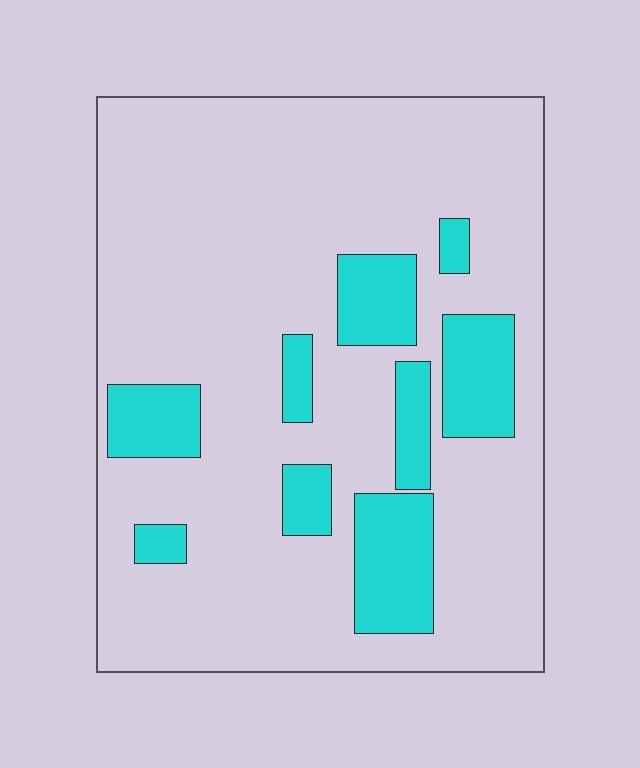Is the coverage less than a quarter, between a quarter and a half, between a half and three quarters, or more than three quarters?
Less than a quarter.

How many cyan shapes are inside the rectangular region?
9.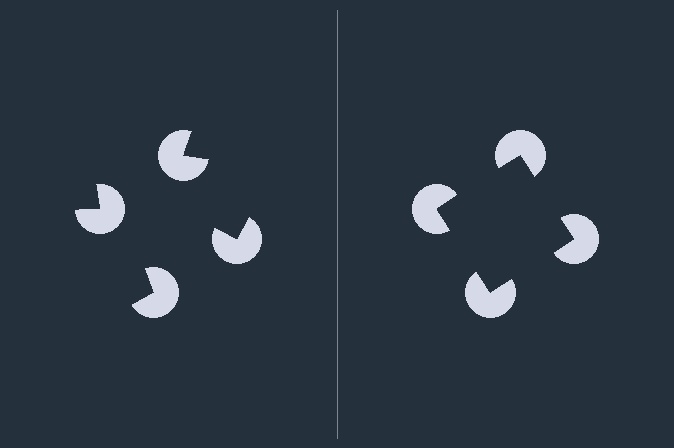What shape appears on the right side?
An illusory square.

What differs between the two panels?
The pac-man discs are positioned identically on both sides; only the wedge orientations differ. On the right they align to a square; on the left they are misaligned.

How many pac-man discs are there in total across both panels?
8 — 4 on each side.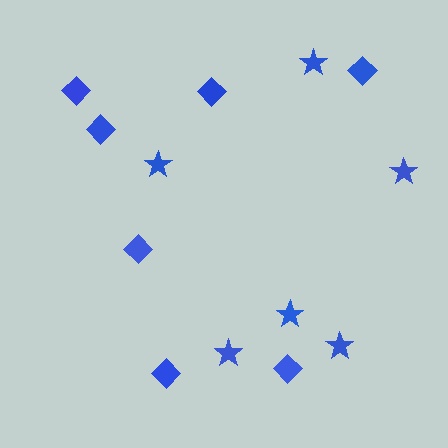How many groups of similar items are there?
There are 2 groups: one group of stars (6) and one group of diamonds (7).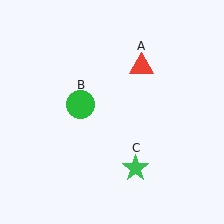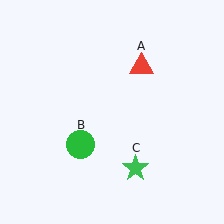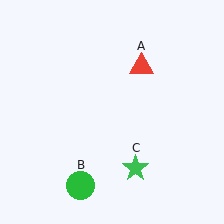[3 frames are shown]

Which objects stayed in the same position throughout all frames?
Red triangle (object A) and green star (object C) remained stationary.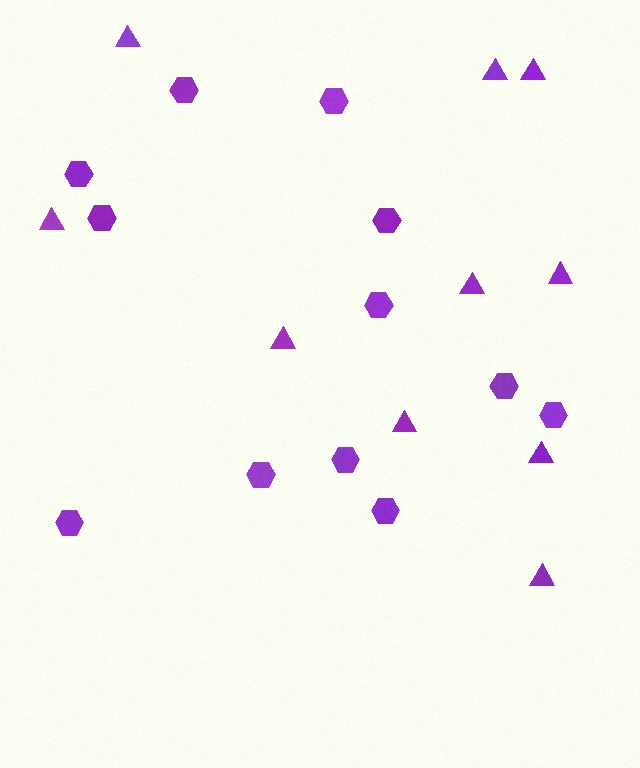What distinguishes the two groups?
There are 2 groups: one group of triangles (10) and one group of hexagons (12).